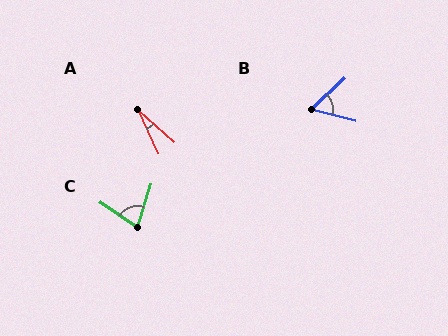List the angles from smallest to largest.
A (24°), B (57°), C (73°).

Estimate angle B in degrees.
Approximately 57 degrees.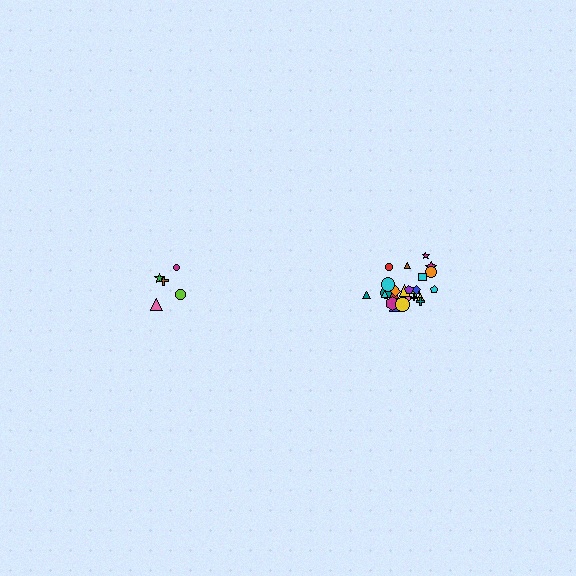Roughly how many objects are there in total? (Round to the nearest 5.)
Roughly 30 objects in total.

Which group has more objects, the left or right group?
The right group.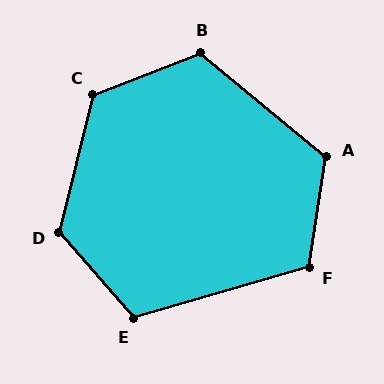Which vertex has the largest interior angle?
D, at approximately 125 degrees.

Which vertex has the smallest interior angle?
E, at approximately 115 degrees.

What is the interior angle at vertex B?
Approximately 120 degrees (obtuse).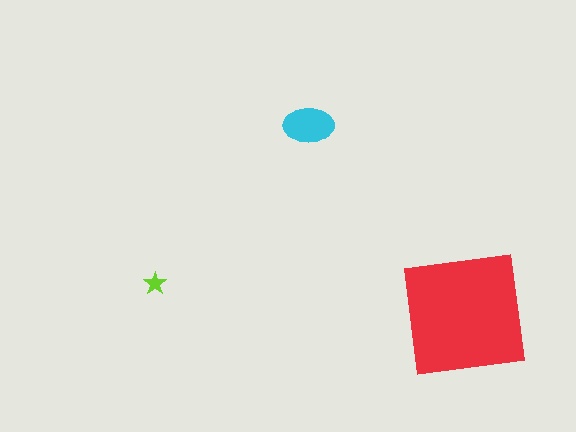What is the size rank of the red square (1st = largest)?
1st.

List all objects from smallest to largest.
The lime star, the cyan ellipse, the red square.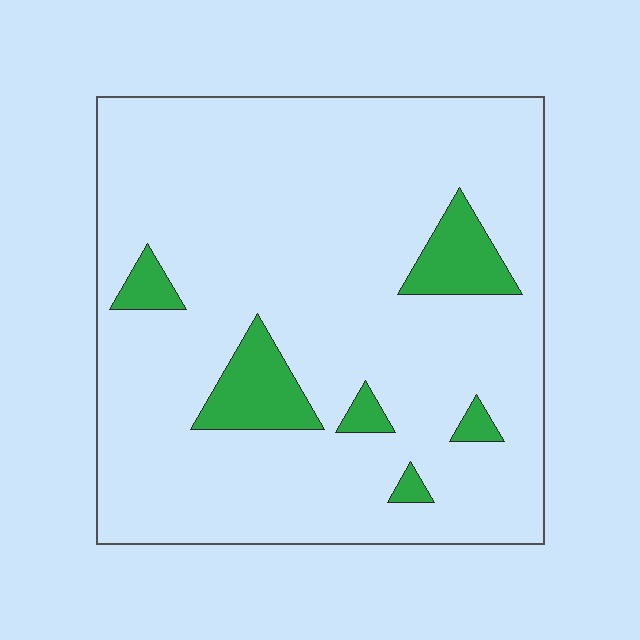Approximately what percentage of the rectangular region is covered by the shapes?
Approximately 10%.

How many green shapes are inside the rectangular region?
6.